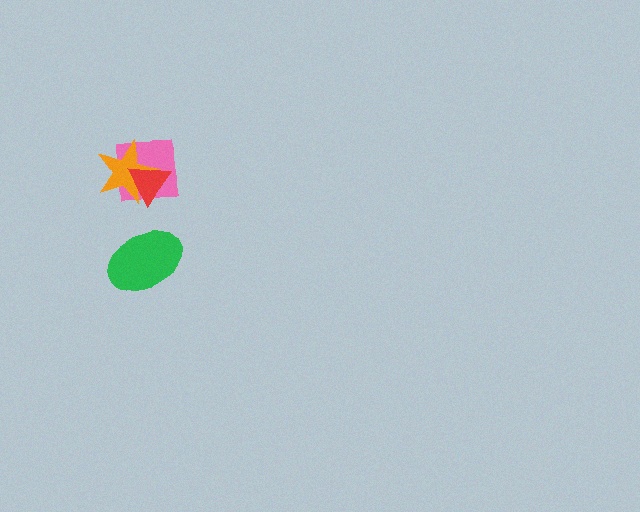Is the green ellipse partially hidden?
No, no other shape covers it.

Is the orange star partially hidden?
Yes, it is partially covered by another shape.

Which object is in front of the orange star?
The red triangle is in front of the orange star.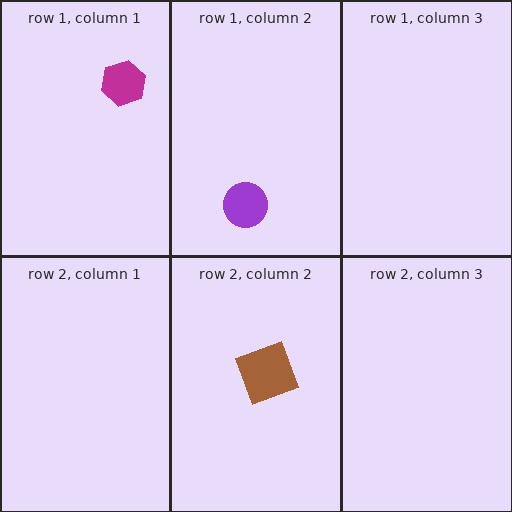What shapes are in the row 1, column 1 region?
The magenta hexagon.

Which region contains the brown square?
The row 2, column 2 region.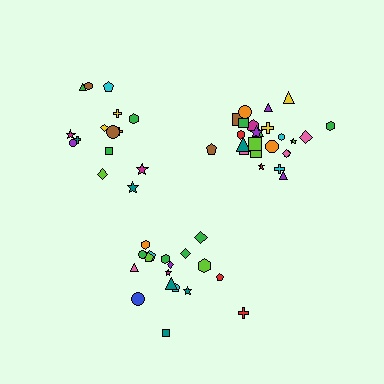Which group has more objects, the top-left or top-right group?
The top-right group.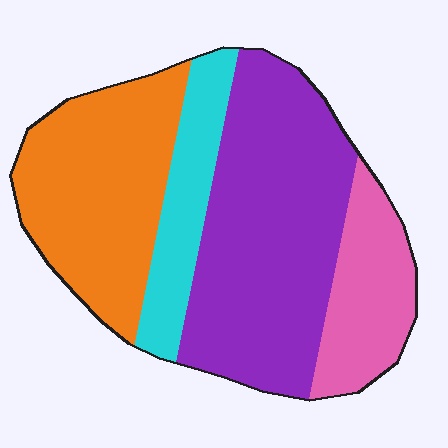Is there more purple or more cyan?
Purple.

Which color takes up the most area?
Purple, at roughly 40%.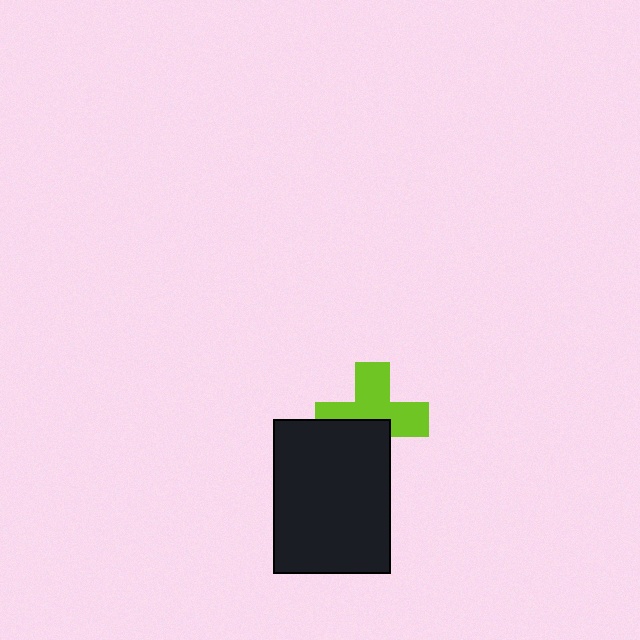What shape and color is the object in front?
The object in front is a black rectangle.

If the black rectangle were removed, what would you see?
You would see the complete lime cross.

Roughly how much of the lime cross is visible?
About half of it is visible (roughly 61%).